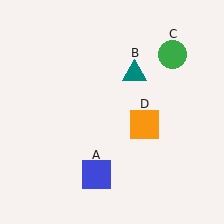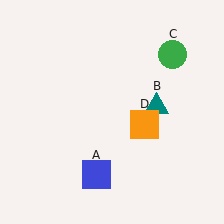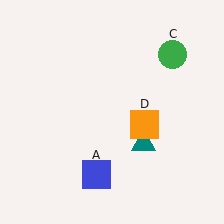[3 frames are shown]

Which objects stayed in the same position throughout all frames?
Blue square (object A) and green circle (object C) and orange square (object D) remained stationary.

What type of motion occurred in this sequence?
The teal triangle (object B) rotated clockwise around the center of the scene.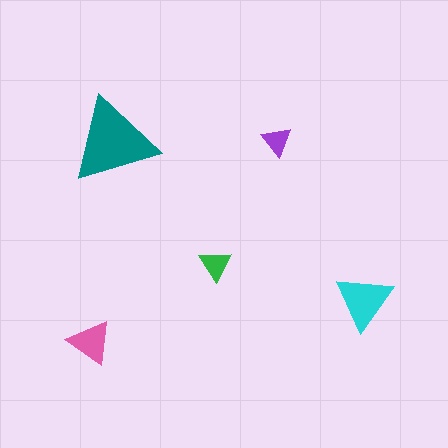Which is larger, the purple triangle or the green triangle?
The green one.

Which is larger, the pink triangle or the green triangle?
The pink one.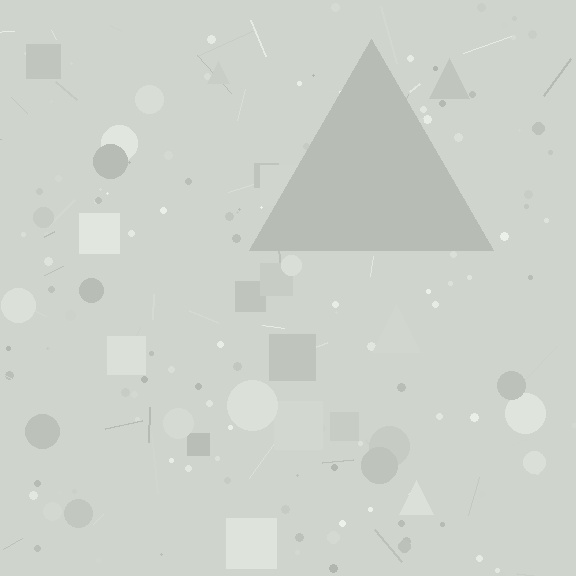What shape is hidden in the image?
A triangle is hidden in the image.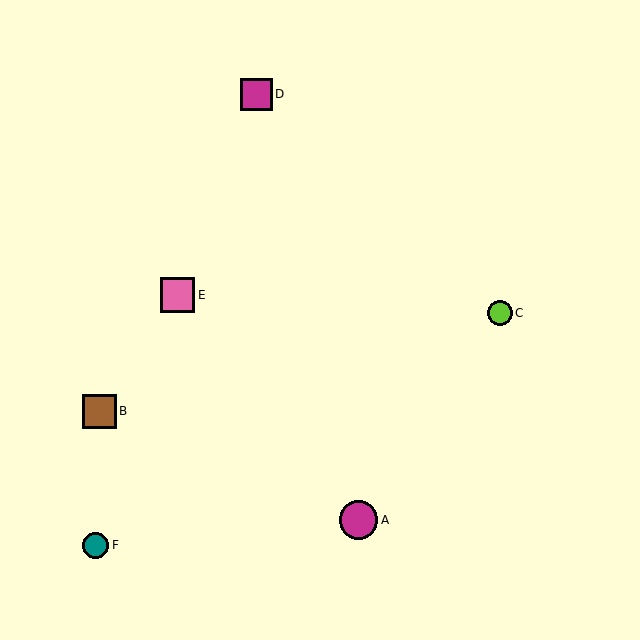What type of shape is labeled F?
Shape F is a teal circle.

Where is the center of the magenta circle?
The center of the magenta circle is at (359, 520).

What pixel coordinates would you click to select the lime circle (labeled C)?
Click at (500, 313) to select the lime circle C.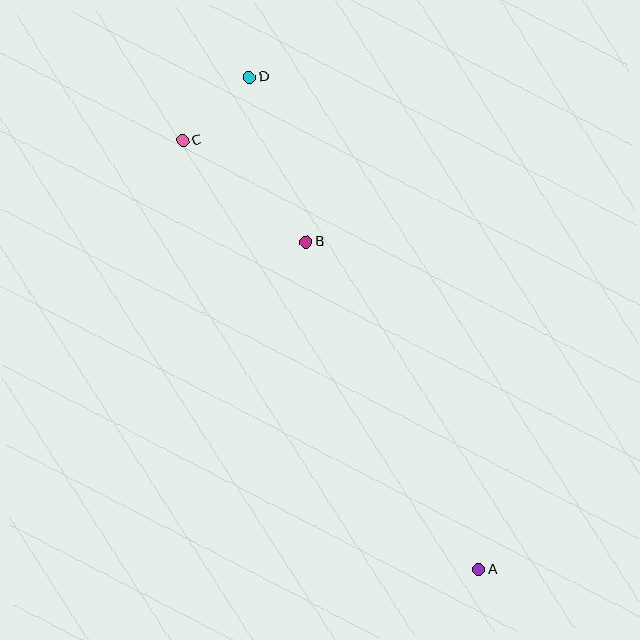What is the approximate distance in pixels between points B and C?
The distance between B and C is approximately 160 pixels.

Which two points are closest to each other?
Points C and D are closest to each other.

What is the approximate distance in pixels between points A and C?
The distance between A and C is approximately 521 pixels.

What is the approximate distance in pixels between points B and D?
The distance between B and D is approximately 174 pixels.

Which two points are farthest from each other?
Points A and D are farthest from each other.